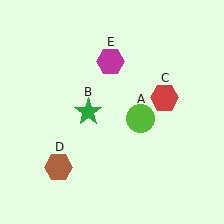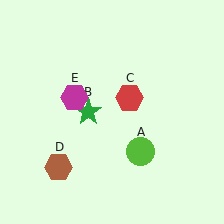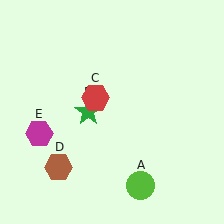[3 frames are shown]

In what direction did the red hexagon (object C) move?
The red hexagon (object C) moved left.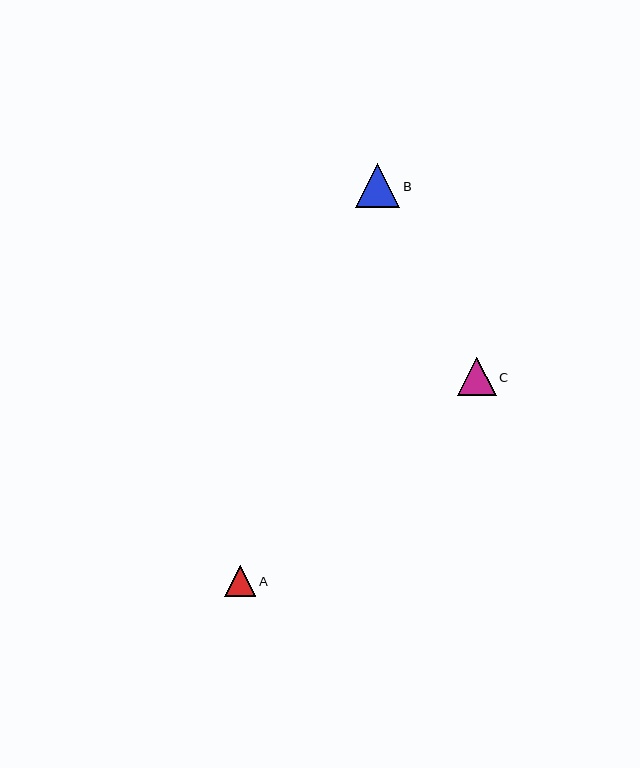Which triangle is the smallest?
Triangle A is the smallest with a size of approximately 31 pixels.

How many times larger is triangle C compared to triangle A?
Triangle C is approximately 1.2 times the size of triangle A.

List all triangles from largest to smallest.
From largest to smallest: B, C, A.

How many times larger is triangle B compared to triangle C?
Triangle B is approximately 1.1 times the size of triangle C.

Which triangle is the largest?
Triangle B is the largest with a size of approximately 44 pixels.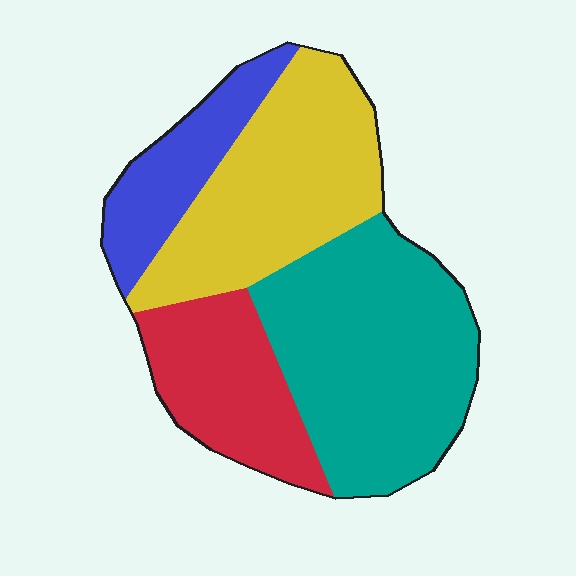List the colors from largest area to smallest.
From largest to smallest: teal, yellow, red, blue.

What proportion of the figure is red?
Red takes up less than a quarter of the figure.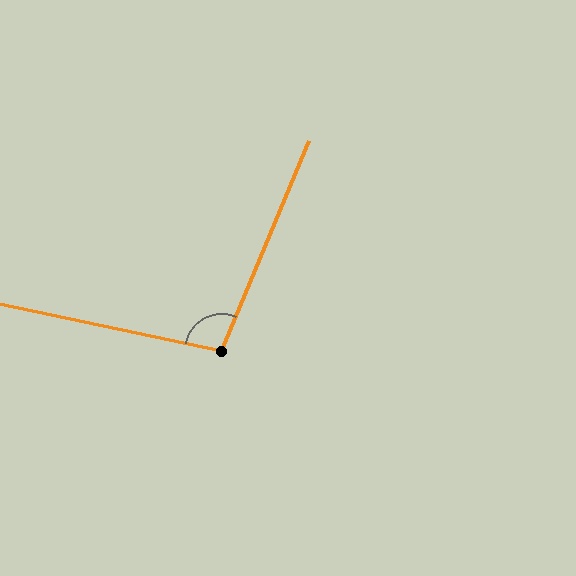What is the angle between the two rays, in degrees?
Approximately 101 degrees.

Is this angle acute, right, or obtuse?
It is obtuse.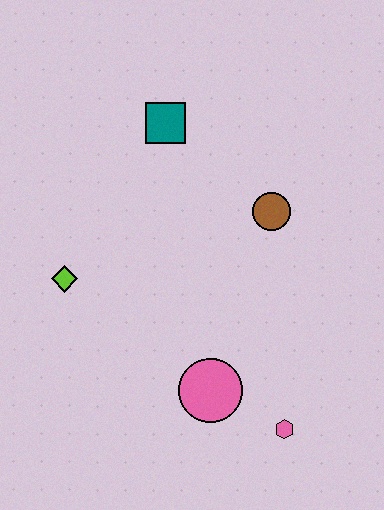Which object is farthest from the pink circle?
The teal square is farthest from the pink circle.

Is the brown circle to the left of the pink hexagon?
Yes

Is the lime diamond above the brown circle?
No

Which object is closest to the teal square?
The brown circle is closest to the teal square.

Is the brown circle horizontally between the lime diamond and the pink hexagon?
Yes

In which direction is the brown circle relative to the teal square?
The brown circle is to the right of the teal square.